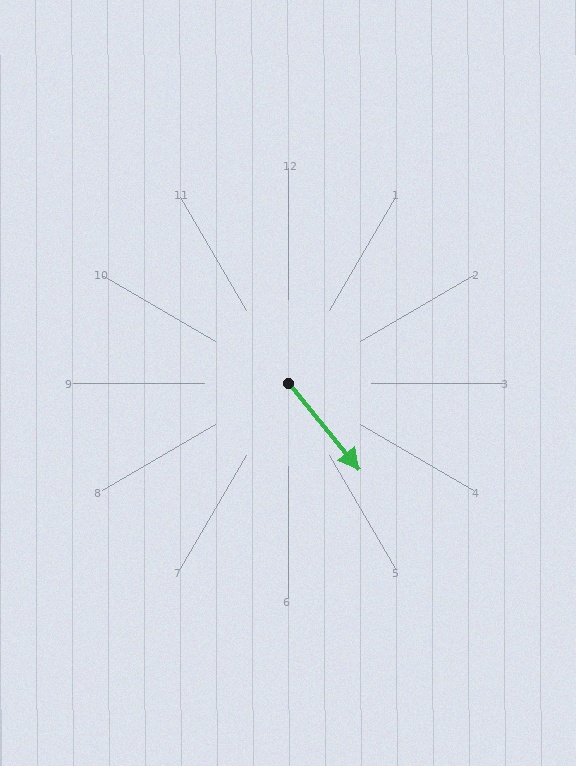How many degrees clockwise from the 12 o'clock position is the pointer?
Approximately 141 degrees.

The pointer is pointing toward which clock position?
Roughly 5 o'clock.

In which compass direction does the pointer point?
Southeast.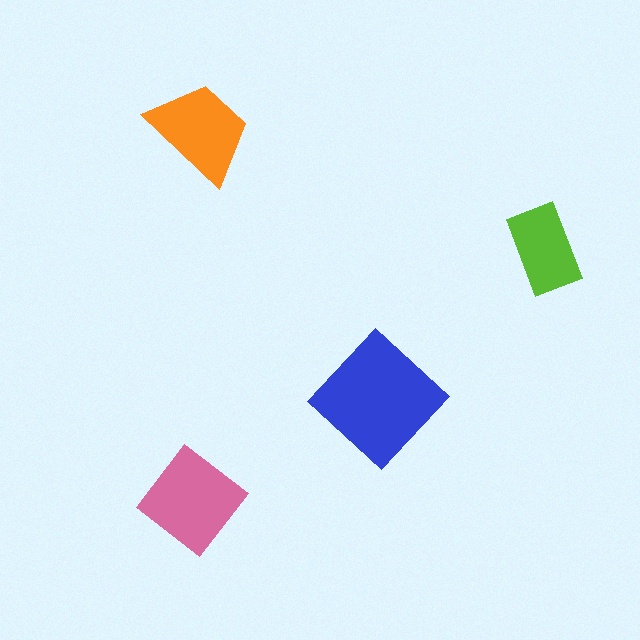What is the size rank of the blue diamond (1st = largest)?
1st.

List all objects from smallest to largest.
The lime rectangle, the orange trapezoid, the pink diamond, the blue diamond.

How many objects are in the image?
There are 4 objects in the image.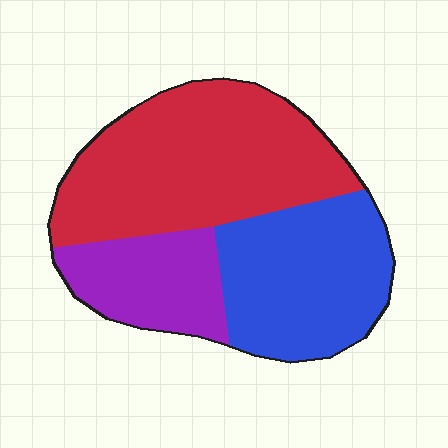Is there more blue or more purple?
Blue.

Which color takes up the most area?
Red, at roughly 45%.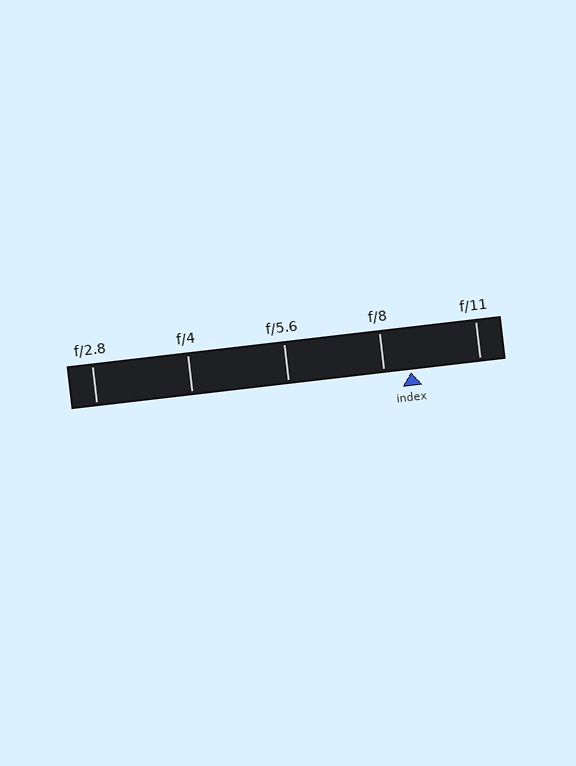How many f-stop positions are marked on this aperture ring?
There are 5 f-stop positions marked.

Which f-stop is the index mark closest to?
The index mark is closest to f/8.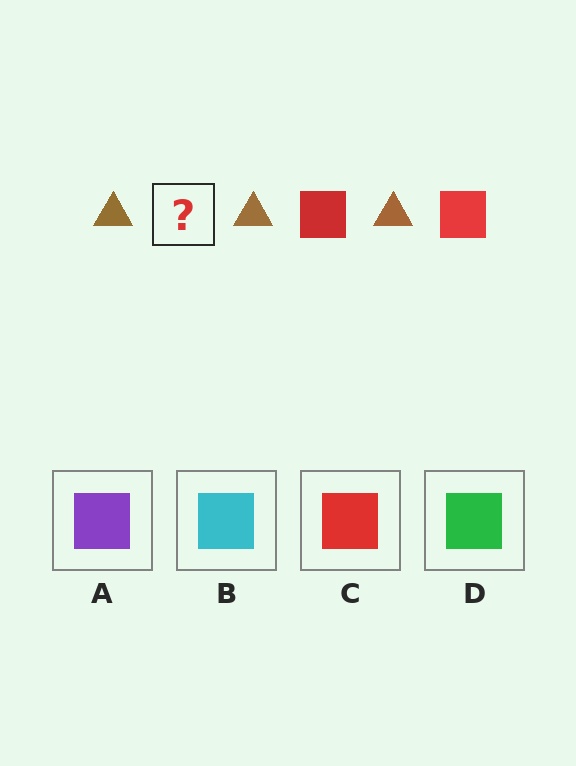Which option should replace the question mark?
Option C.